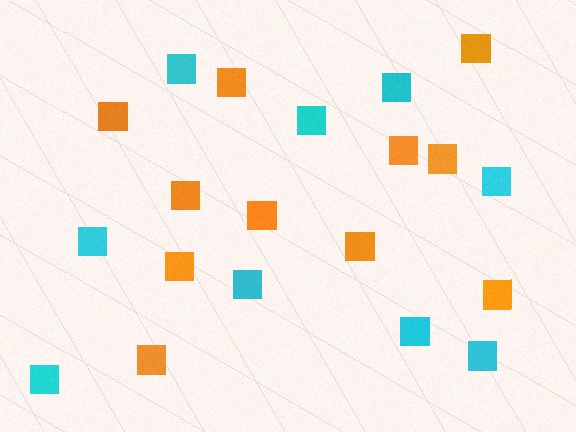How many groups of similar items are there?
There are 2 groups: one group of orange squares (11) and one group of cyan squares (9).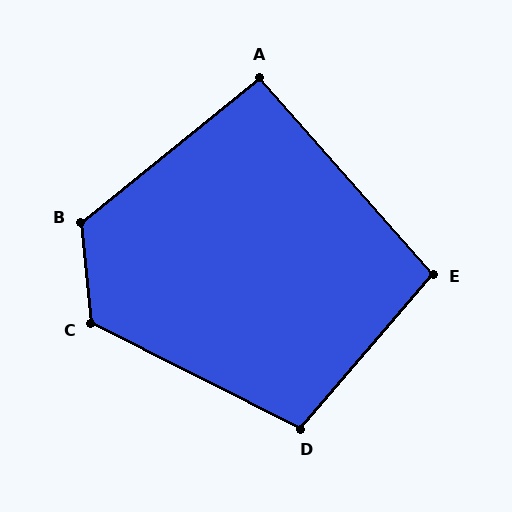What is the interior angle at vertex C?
Approximately 122 degrees (obtuse).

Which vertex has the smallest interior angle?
A, at approximately 92 degrees.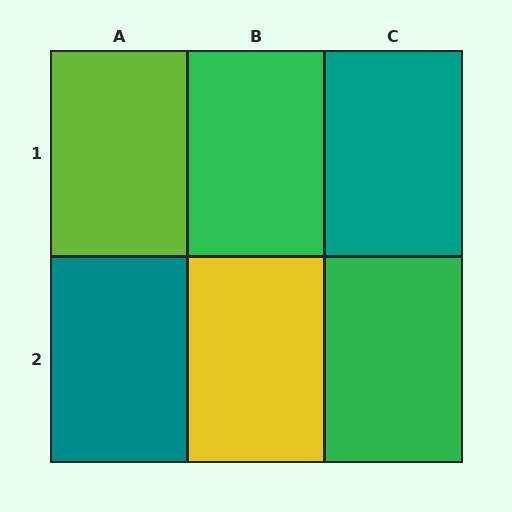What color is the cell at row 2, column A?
Teal.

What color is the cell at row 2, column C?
Green.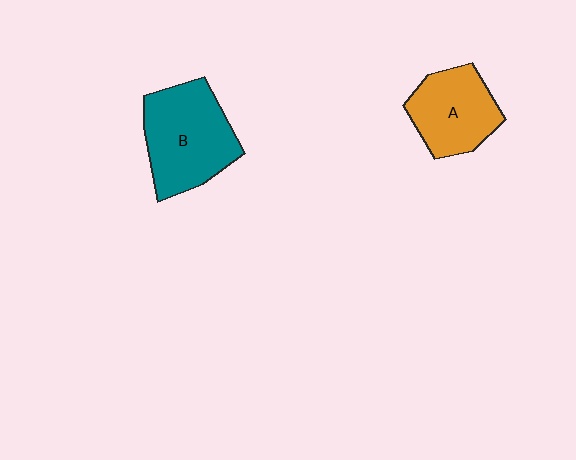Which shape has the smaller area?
Shape A (orange).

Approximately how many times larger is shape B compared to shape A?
Approximately 1.3 times.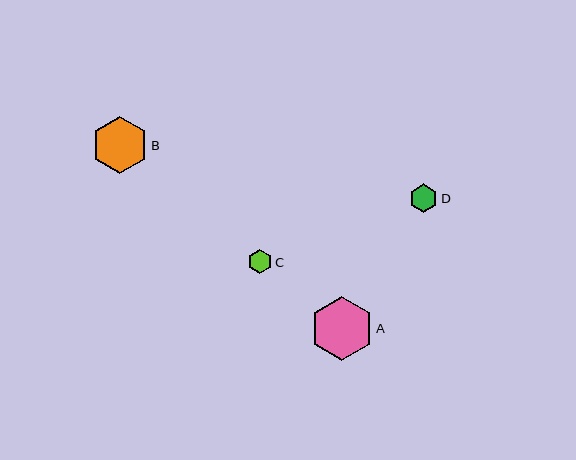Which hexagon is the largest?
Hexagon A is the largest with a size of approximately 63 pixels.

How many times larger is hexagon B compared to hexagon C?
Hexagon B is approximately 2.3 times the size of hexagon C.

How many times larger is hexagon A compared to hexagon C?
Hexagon A is approximately 2.6 times the size of hexagon C.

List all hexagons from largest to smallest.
From largest to smallest: A, B, D, C.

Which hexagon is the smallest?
Hexagon C is the smallest with a size of approximately 25 pixels.